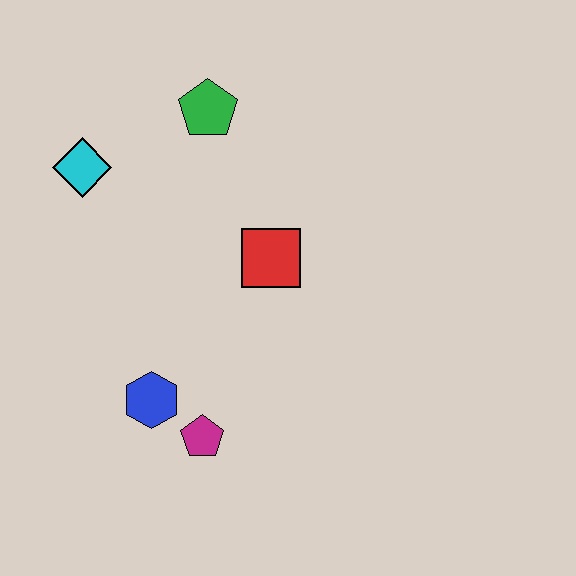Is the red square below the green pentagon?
Yes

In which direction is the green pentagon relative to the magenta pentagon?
The green pentagon is above the magenta pentagon.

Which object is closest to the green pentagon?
The cyan diamond is closest to the green pentagon.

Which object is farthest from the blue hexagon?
The green pentagon is farthest from the blue hexagon.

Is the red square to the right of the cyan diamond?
Yes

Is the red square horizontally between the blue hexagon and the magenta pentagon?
No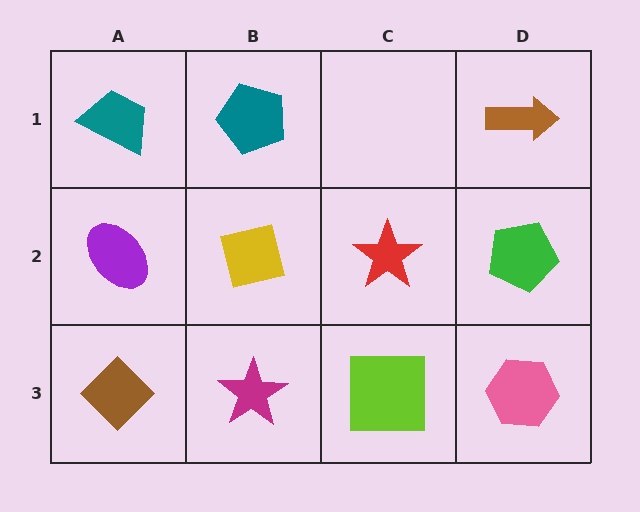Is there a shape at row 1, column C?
No, that cell is empty.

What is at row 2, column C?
A red star.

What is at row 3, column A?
A brown diamond.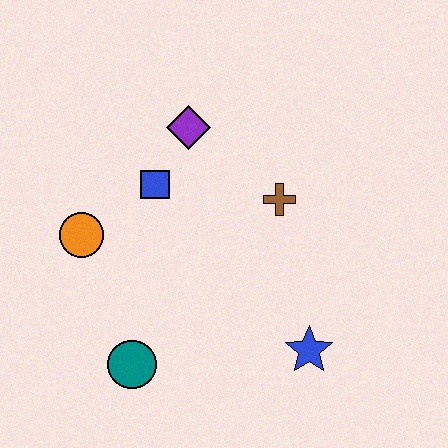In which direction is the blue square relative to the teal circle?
The blue square is above the teal circle.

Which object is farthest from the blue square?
The blue star is farthest from the blue square.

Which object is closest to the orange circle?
The blue square is closest to the orange circle.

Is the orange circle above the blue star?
Yes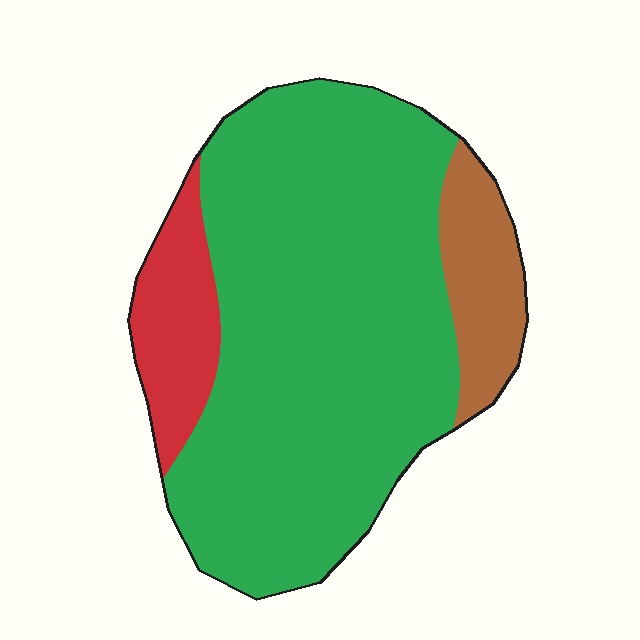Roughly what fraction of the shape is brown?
Brown takes up about one eighth (1/8) of the shape.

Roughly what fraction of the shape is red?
Red covers about 10% of the shape.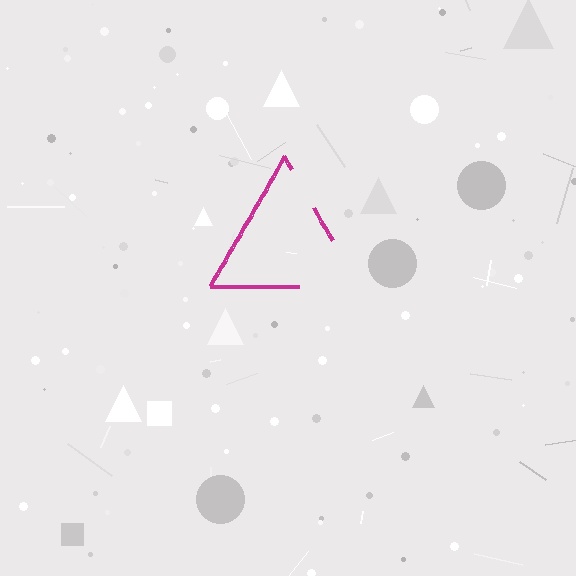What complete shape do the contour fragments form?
The contour fragments form a triangle.